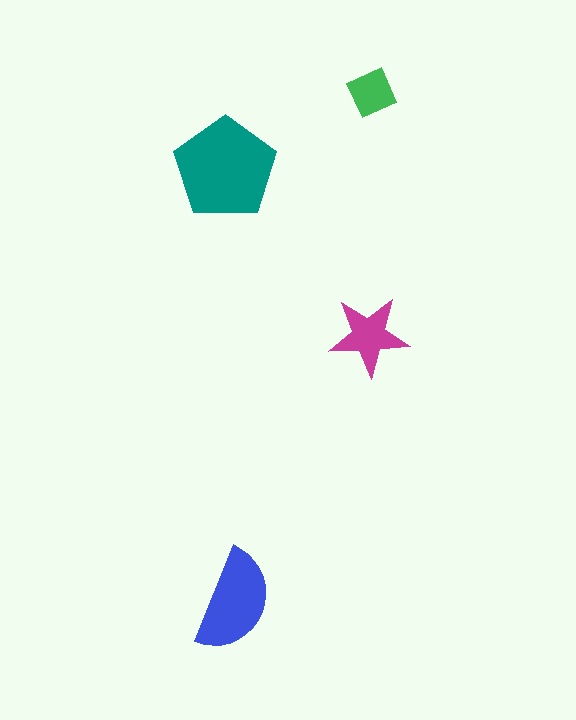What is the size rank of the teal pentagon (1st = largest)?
1st.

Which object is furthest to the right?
The green diamond is rightmost.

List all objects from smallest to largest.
The green diamond, the magenta star, the blue semicircle, the teal pentagon.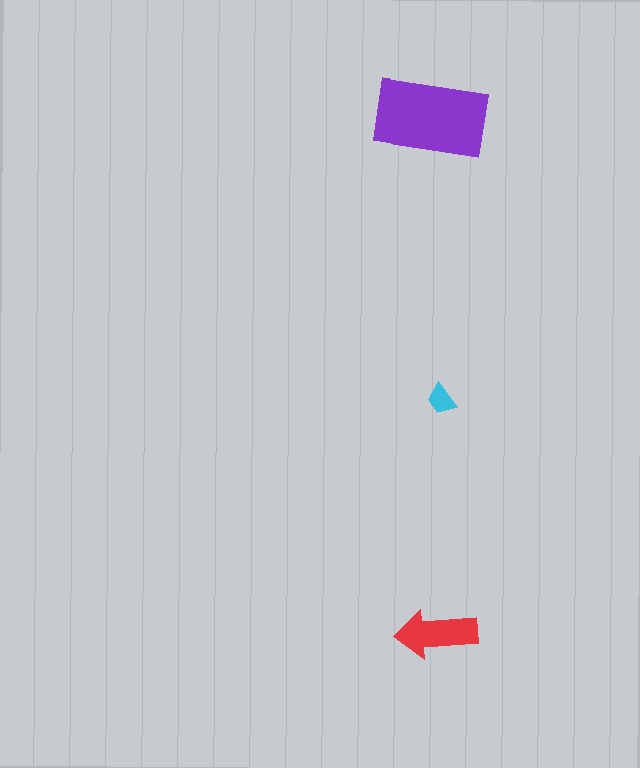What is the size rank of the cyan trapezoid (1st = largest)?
3rd.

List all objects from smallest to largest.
The cyan trapezoid, the red arrow, the purple rectangle.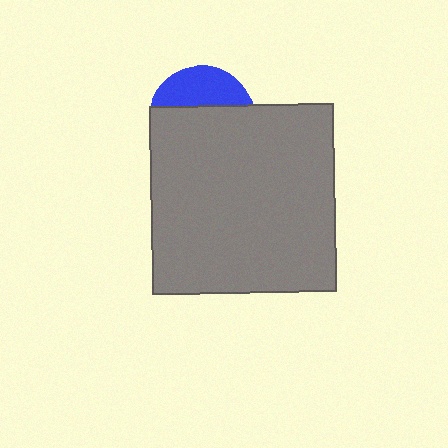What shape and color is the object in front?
The object in front is a gray rectangle.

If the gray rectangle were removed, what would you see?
You would see the complete blue circle.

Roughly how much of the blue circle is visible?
A small part of it is visible (roughly 35%).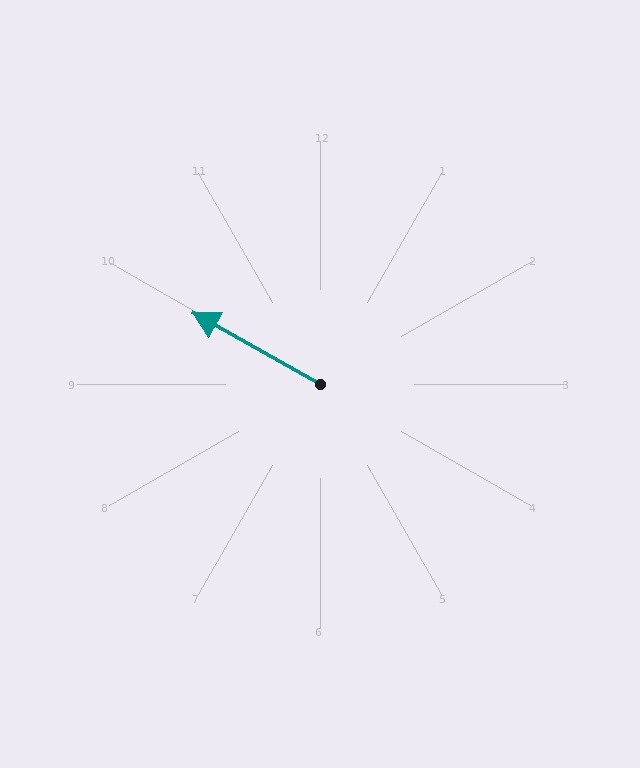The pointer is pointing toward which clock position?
Roughly 10 o'clock.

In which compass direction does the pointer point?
Northwest.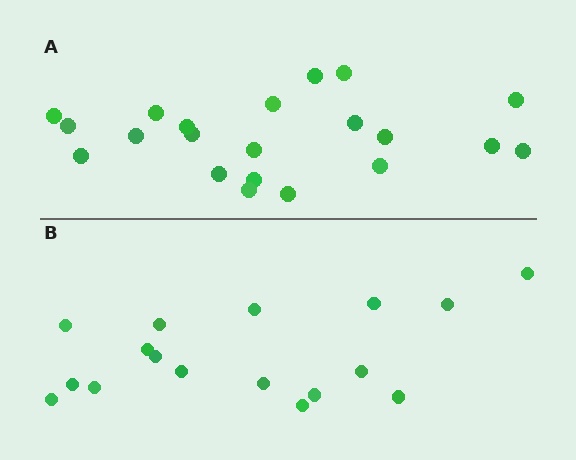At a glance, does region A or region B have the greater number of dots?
Region A (the top region) has more dots.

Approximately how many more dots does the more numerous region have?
Region A has about 4 more dots than region B.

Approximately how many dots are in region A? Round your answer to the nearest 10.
About 20 dots. (The exact count is 21, which rounds to 20.)